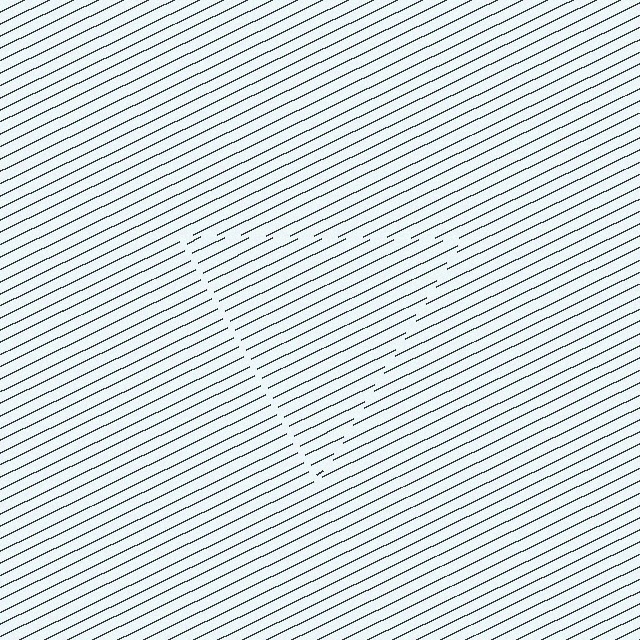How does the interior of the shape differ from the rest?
The interior of the shape contains the same grating, shifted by half a period — the contour is defined by the phase discontinuity where line-ends from the inner and outer gratings abut.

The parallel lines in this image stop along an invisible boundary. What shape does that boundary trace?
An illusory triangle. The interior of the shape contains the same grating, shifted by half a period — the contour is defined by the phase discontinuity where line-ends from the inner and outer gratings abut.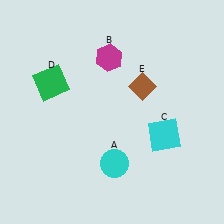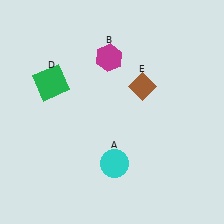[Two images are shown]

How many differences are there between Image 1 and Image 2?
There is 1 difference between the two images.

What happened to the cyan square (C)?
The cyan square (C) was removed in Image 2. It was in the bottom-right area of Image 1.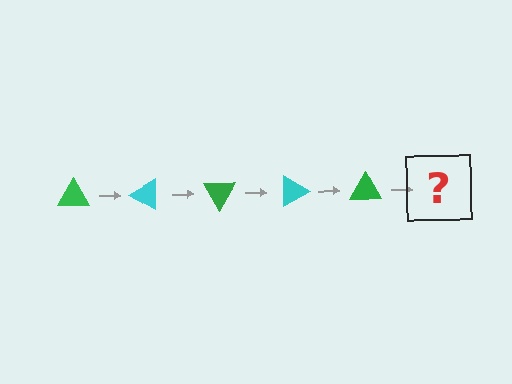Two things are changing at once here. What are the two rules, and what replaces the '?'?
The two rules are that it rotates 30 degrees each step and the color cycles through green and cyan. The '?' should be a cyan triangle, rotated 150 degrees from the start.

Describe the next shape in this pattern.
It should be a cyan triangle, rotated 150 degrees from the start.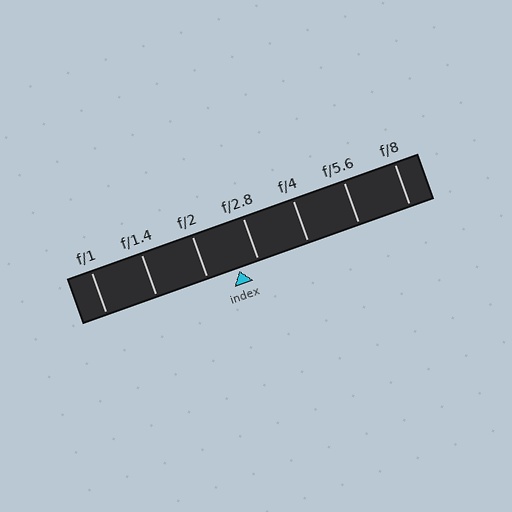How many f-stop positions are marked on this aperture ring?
There are 7 f-stop positions marked.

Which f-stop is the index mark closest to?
The index mark is closest to f/2.8.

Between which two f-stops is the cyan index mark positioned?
The index mark is between f/2 and f/2.8.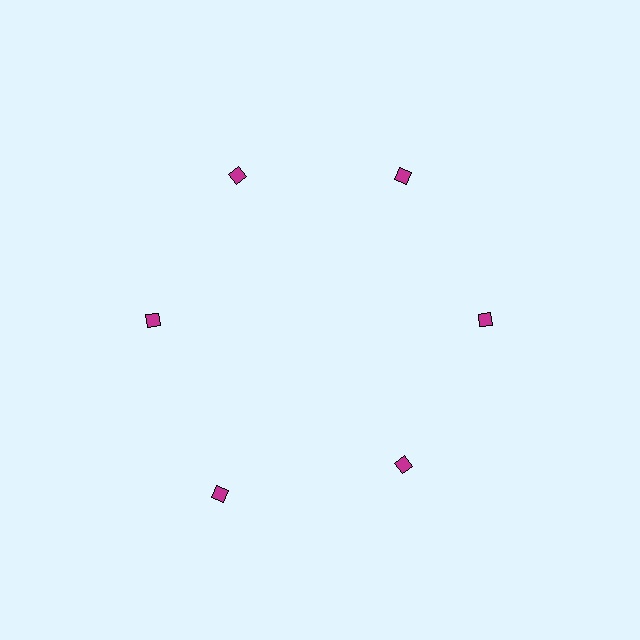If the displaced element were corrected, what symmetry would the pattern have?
It would have 6-fold rotational symmetry — the pattern would map onto itself every 60 degrees.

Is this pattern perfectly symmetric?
No. The 6 magenta diamonds are arranged in a ring, but one element near the 7 o'clock position is pushed outward from the center, breaking the 6-fold rotational symmetry.